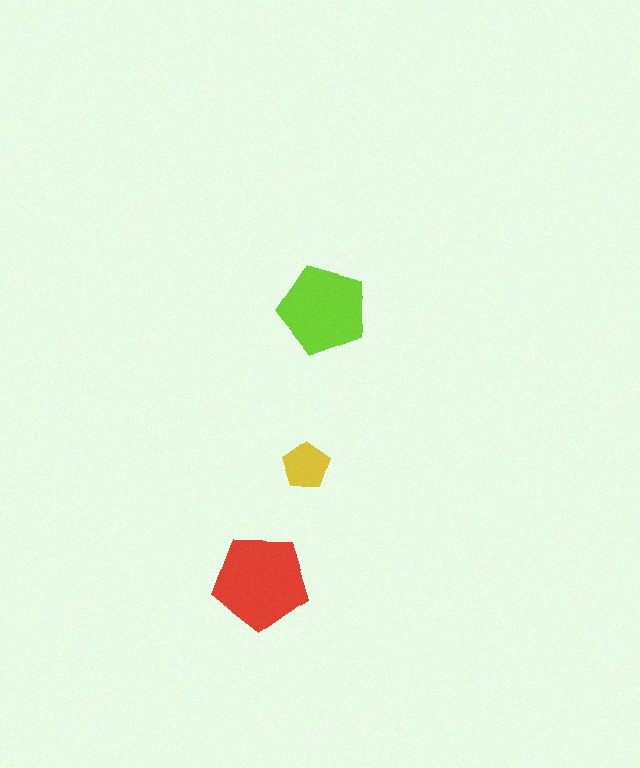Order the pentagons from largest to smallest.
the red one, the lime one, the yellow one.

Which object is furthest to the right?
The lime pentagon is rightmost.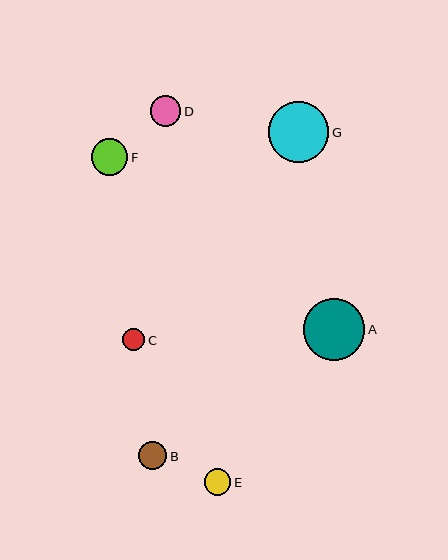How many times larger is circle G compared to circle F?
Circle G is approximately 1.6 times the size of circle F.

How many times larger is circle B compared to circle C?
Circle B is approximately 1.3 times the size of circle C.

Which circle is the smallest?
Circle C is the smallest with a size of approximately 22 pixels.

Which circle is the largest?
Circle A is the largest with a size of approximately 61 pixels.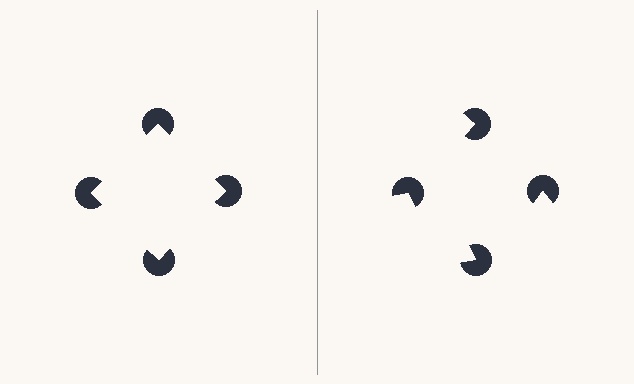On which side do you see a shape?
An illusory square appears on the left side. On the right side the wedge cuts are rotated, so no coherent shape forms.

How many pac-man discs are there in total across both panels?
8 — 4 on each side.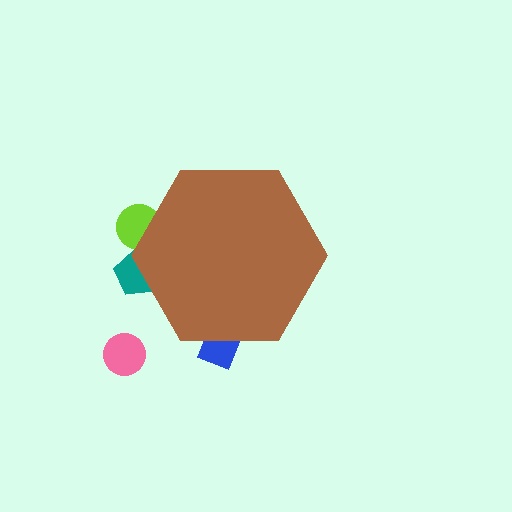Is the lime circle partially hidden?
Yes, the lime circle is partially hidden behind the brown hexagon.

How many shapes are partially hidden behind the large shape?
3 shapes are partially hidden.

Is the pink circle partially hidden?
No, the pink circle is fully visible.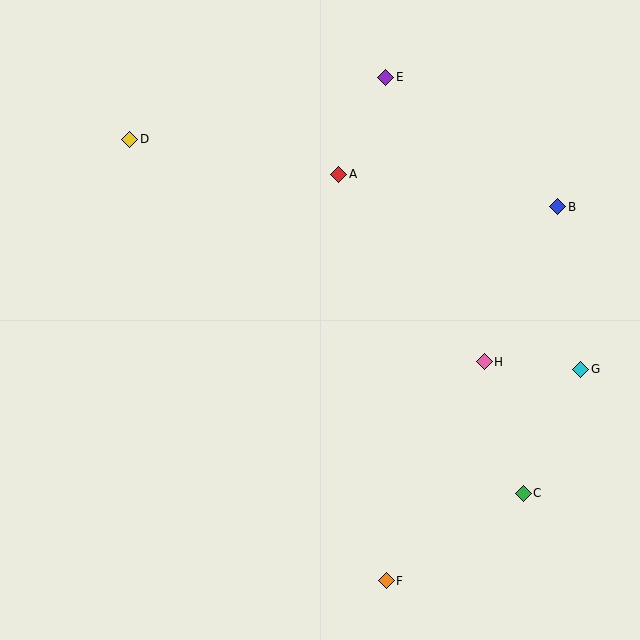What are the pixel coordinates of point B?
Point B is at (558, 207).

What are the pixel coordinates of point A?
Point A is at (339, 174).